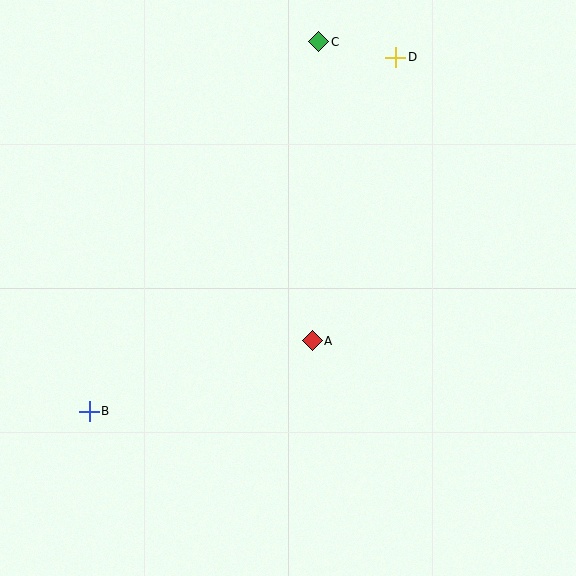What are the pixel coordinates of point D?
Point D is at (396, 57).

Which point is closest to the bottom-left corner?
Point B is closest to the bottom-left corner.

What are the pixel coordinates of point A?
Point A is at (312, 341).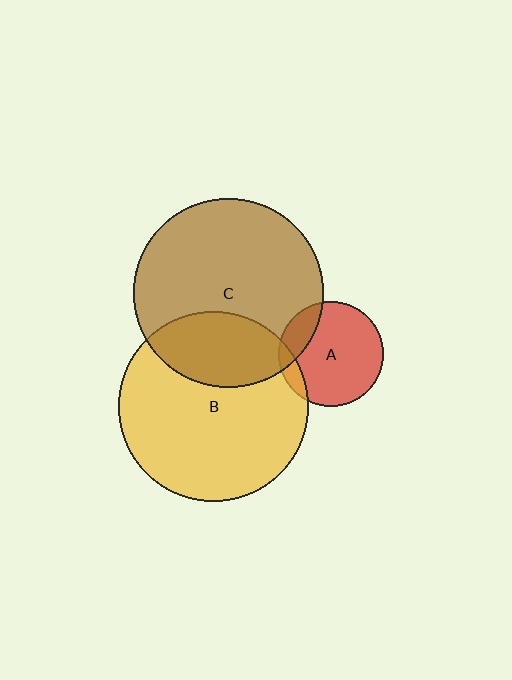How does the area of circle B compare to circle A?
Approximately 3.3 times.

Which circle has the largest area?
Circle B (yellow).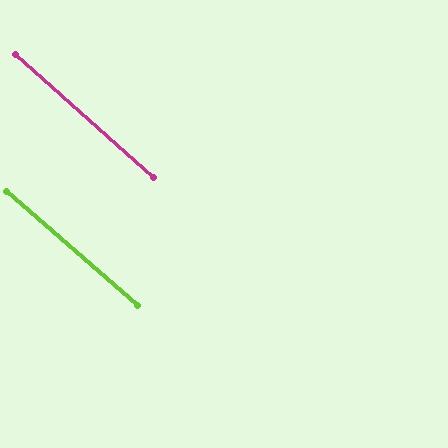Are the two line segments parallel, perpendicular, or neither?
Parallel — their directions differ by only 0.8°.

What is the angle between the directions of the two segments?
Approximately 1 degree.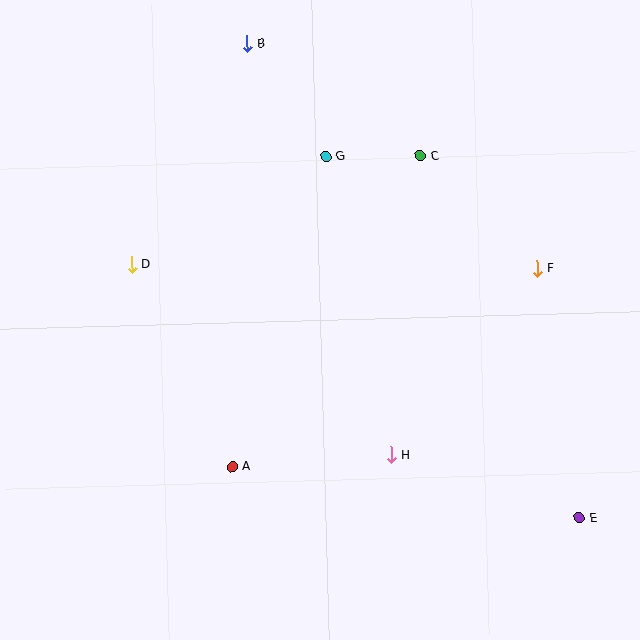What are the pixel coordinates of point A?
Point A is at (232, 467).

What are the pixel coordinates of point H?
Point H is at (391, 455).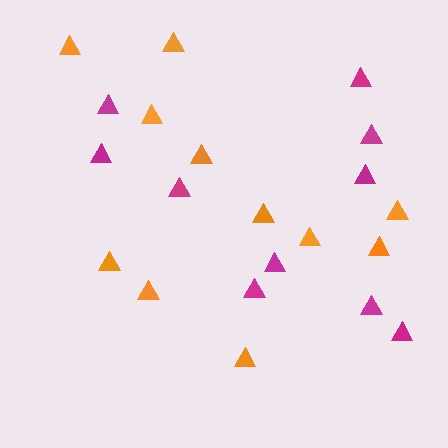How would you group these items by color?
There are 2 groups: one group of orange triangles (11) and one group of magenta triangles (10).